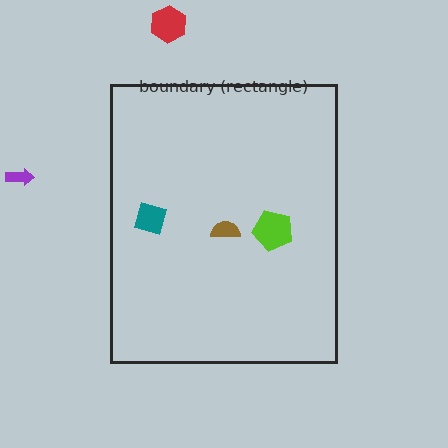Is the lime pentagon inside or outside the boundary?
Inside.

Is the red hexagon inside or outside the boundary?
Outside.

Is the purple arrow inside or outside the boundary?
Outside.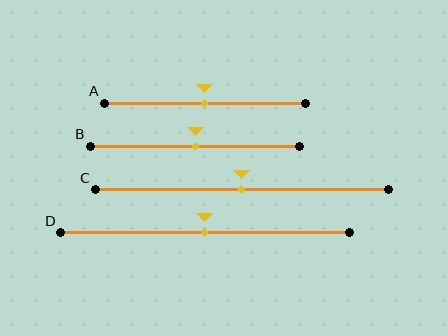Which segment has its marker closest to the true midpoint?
Segment A has its marker closest to the true midpoint.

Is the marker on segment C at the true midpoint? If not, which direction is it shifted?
Yes, the marker on segment C is at the true midpoint.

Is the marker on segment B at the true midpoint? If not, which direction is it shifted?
Yes, the marker on segment B is at the true midpoint.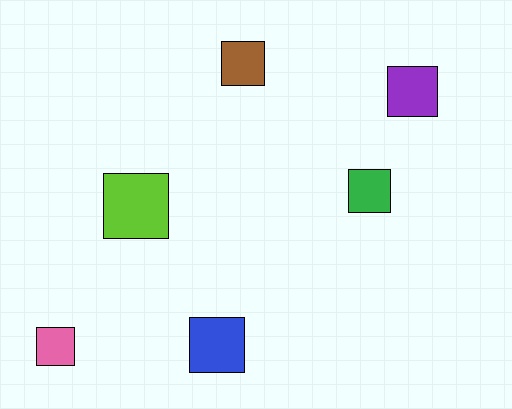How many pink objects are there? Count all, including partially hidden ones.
There is 1 pink object.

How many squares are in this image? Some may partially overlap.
There are 6 squares.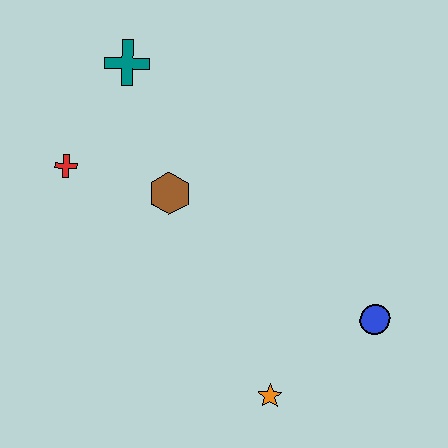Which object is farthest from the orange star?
The teal cross is farthest from the orange star.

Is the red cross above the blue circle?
Yes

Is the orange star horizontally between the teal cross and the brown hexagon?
No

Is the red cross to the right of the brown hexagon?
No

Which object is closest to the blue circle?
The orange star is closest to the blue circle.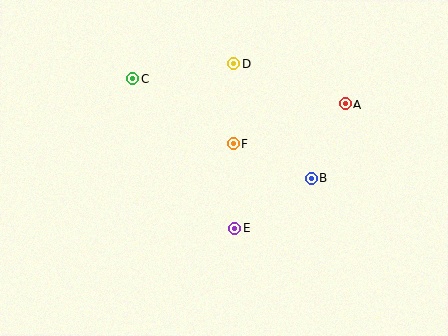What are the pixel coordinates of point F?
Point F is at (234, 144).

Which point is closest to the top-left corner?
Point C is closest to the top-left corner.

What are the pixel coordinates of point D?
Point D is at (234, 64).